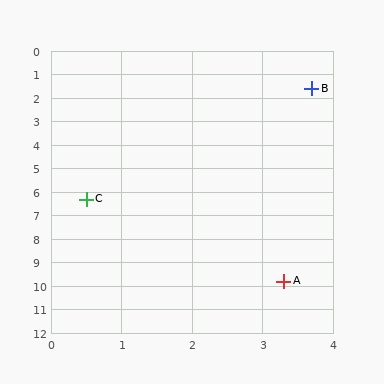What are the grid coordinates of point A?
Point A is at approximately (3.3, 9.8).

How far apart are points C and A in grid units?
Points C and A are about 4.5 grid units apart.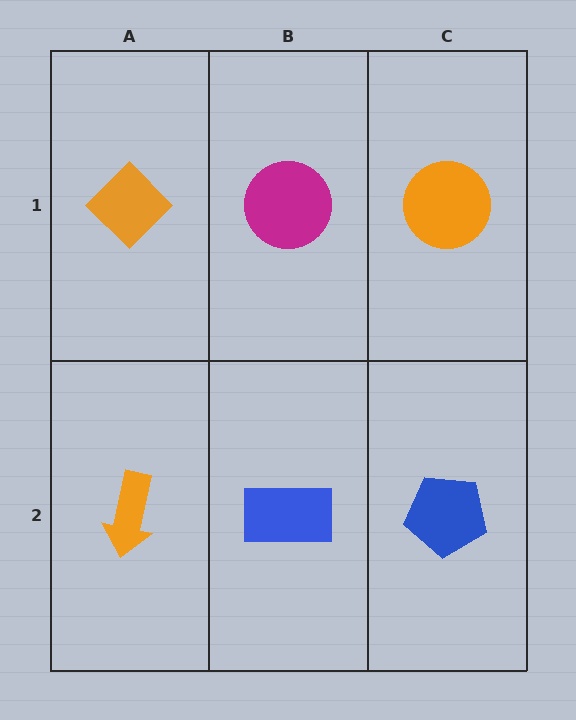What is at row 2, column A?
An orange arrow.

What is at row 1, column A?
An orange diamond.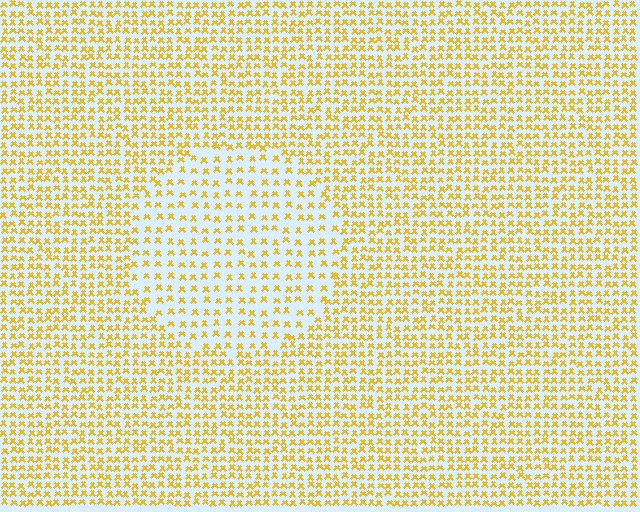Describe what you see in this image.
The image contains small yellow elements arranged at two different densities. A circle-shaped region is visible where the elements are less densely packed than the surrounding area.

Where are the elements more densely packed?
The elements are more densely packed outside the circle boundary.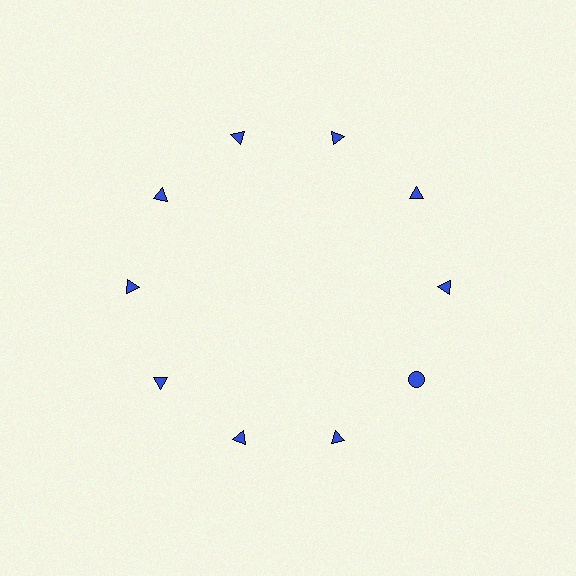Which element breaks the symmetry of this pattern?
The blue circle at roughly the 4 o'clock position breaks the symmetry. All other shapes are blue triangles.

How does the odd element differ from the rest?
It has a different shape: circle instead of triangle.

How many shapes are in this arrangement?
There are 10 shapes arranged in a ring pattern.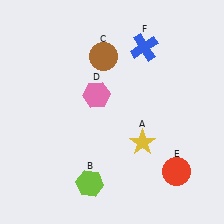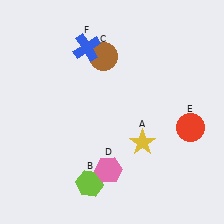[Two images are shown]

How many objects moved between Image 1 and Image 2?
3 objects moved between the two images.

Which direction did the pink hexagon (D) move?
The pink hexagon (D) moved down.